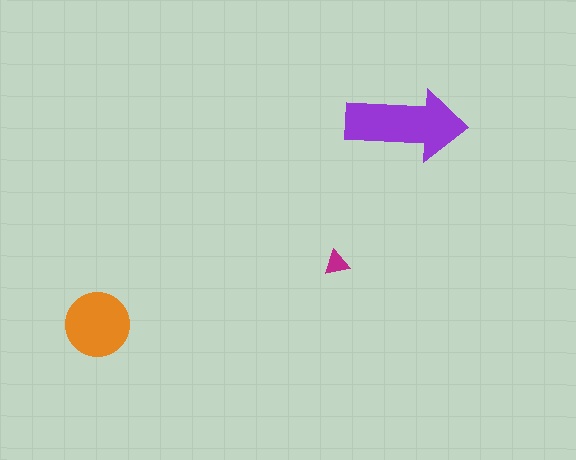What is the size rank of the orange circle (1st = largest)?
2nd.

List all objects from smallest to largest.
The magenta triangle, the orange circle, the purple arrow.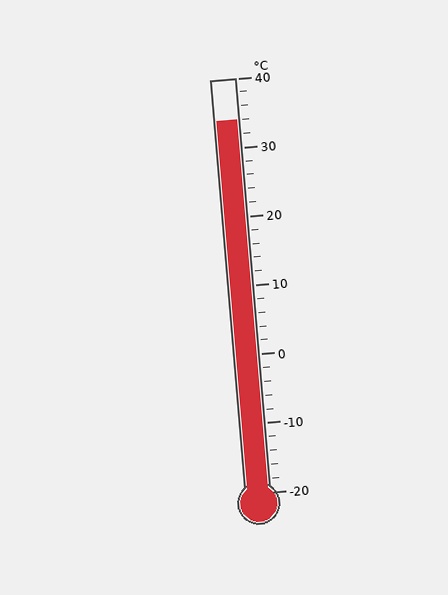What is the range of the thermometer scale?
The thermometer scale ranges from -20°C to 40°C.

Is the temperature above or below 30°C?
The temperature is above 30°C.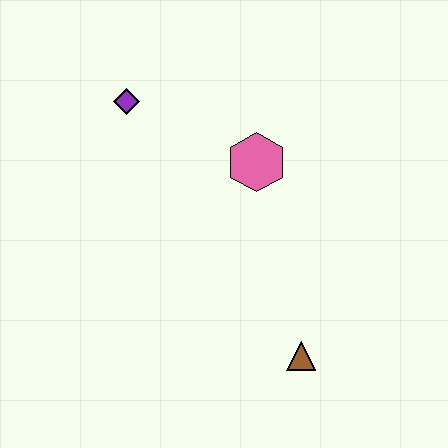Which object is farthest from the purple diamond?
The brown triangle is farthest from the purple diamond.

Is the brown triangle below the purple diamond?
Yes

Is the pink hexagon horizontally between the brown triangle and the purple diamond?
Yes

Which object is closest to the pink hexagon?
The purple diamond is closest to the pink hexagon.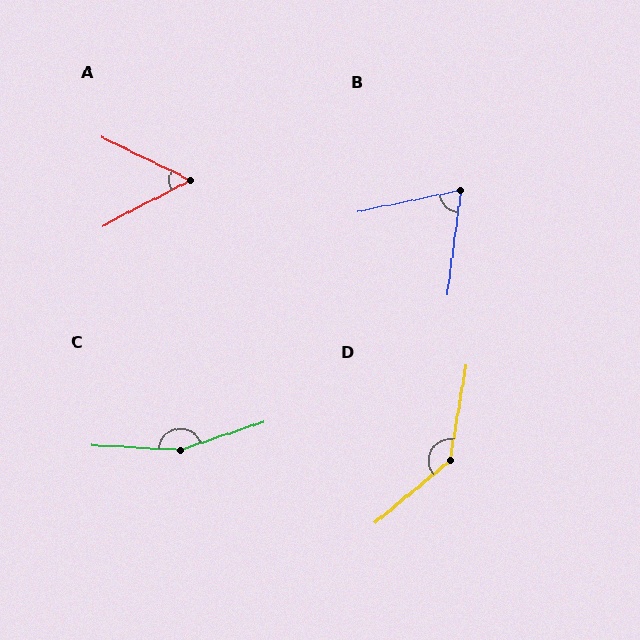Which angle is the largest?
C, at approximately 158 degrees.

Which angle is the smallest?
A, at approximately 53 degrees.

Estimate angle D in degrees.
Approximately 139 degrees.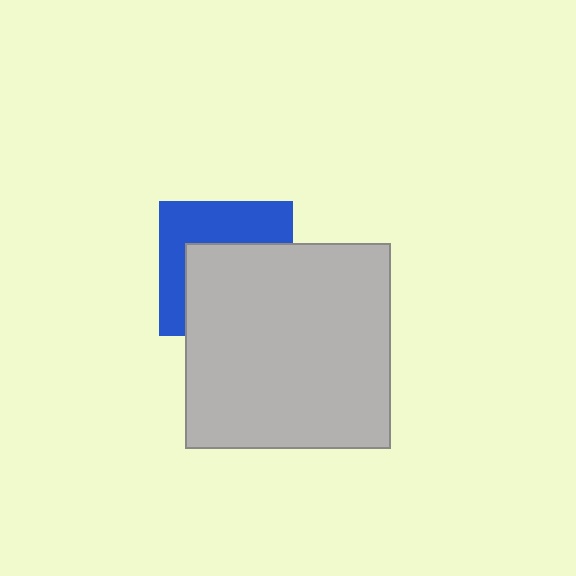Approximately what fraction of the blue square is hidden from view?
Roughly 55% of the blue square is hidden behind the light gray square.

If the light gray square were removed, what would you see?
You would see the complete blue square.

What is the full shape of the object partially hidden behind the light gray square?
The partially hidden object is a blue square.